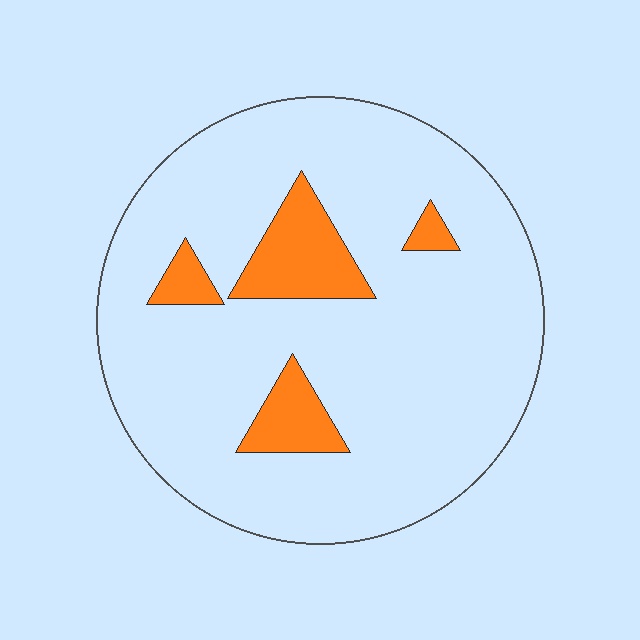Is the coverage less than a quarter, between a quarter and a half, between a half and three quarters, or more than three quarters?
Less than a quarter.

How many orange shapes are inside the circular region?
4.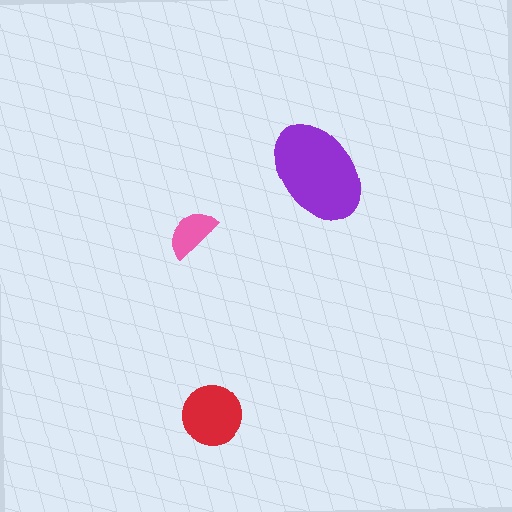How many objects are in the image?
There are 3 objects in the image.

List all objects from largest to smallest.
The purple ellipse, the red circle, the pink semicircle.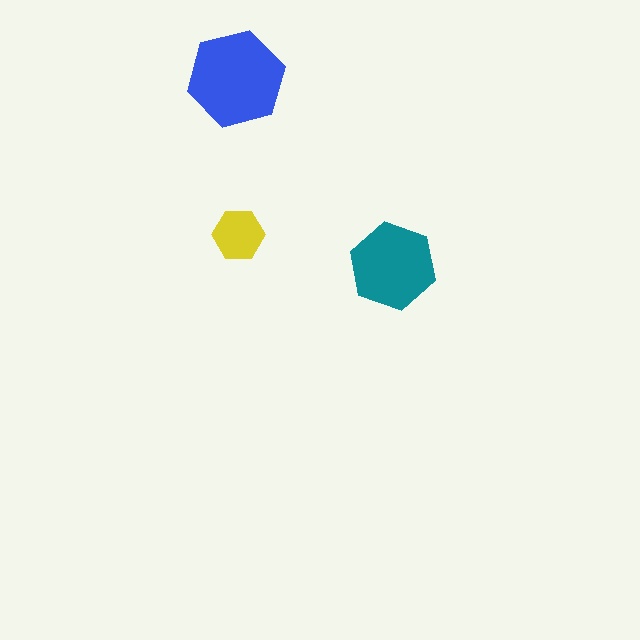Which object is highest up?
The blue hexagon is topmost.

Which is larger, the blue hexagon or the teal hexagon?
The blue one.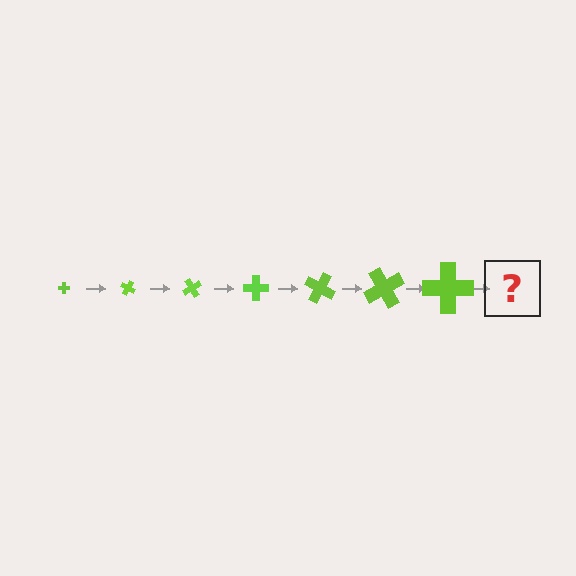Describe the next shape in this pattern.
It should be a cross, larger than the previous one and rotated 210 degrees from the start.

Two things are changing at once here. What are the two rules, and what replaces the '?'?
The two rules are that the cross grows larger each step and it rotates 30 degrees each step. The '?' should be a cross, larger than the previous one and rotated 210 degrees from the start.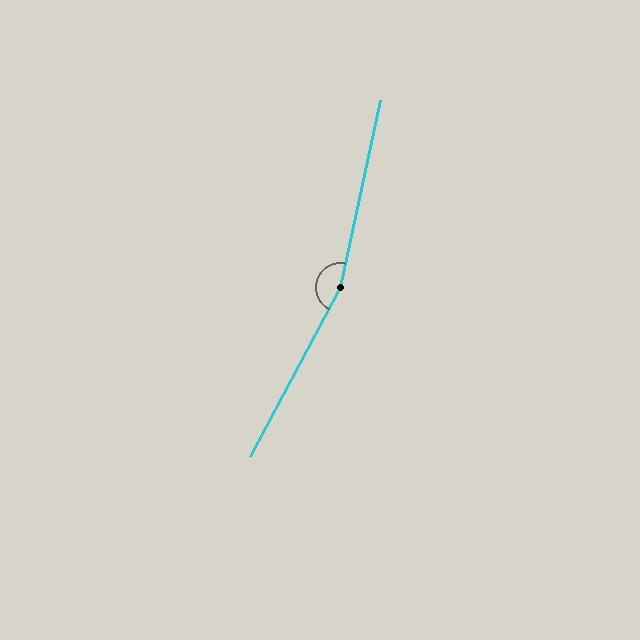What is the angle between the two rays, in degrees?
Approximately 164 degrees.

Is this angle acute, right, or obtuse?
It is obtuse.